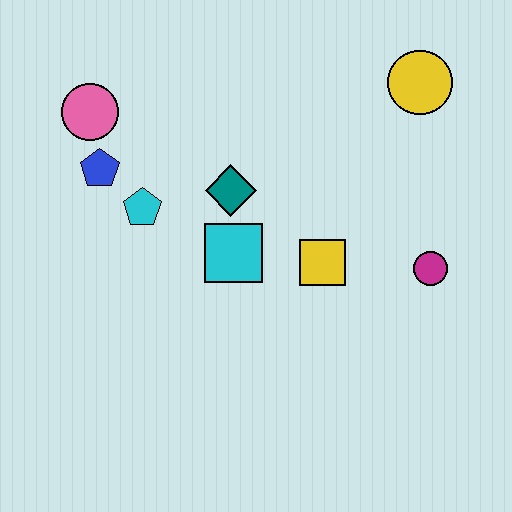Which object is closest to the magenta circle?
The yellow square is closest to the magenta circle.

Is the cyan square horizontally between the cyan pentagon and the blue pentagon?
No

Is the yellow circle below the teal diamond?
No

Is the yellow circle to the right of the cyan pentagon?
Yes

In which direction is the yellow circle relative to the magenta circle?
The yellow circle is above the magenta circle.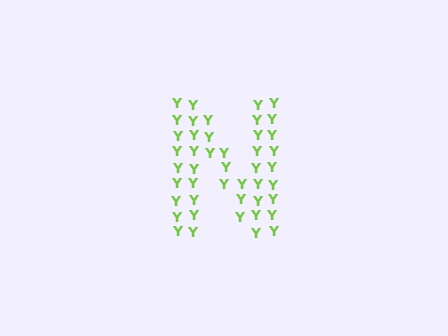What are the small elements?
The small elements are letter Y's.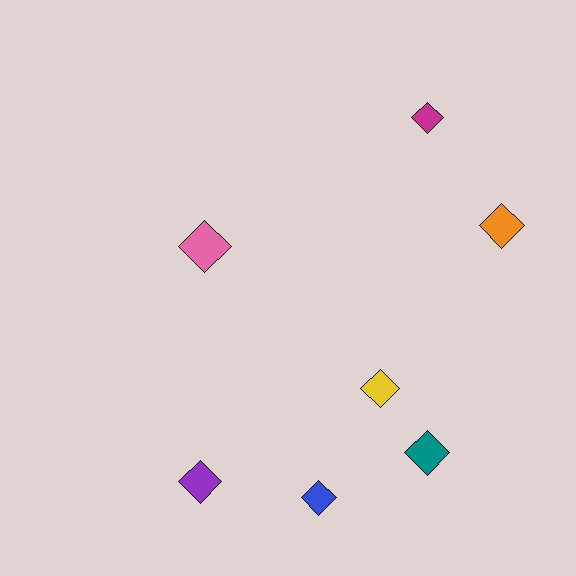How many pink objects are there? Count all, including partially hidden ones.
There is 1 pink object.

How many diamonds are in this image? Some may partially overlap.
There are 7 diamonds.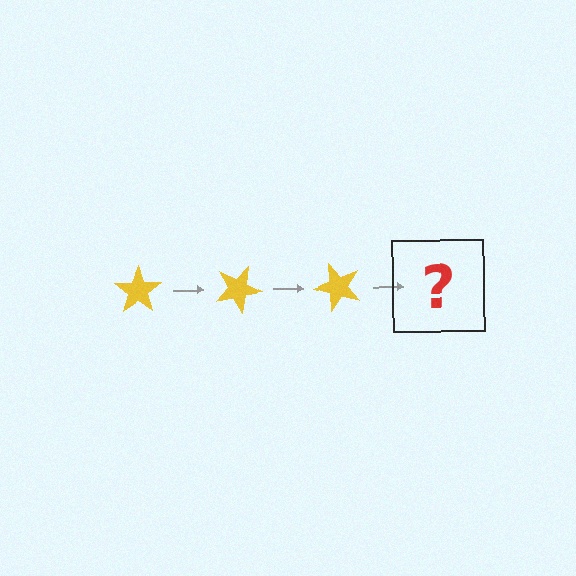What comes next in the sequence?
The next element should be a yellow star rotated 75 degrees.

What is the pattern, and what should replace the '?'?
The pattern is that the star rotates 25 degrees each step. The '?' should be a yellow star rotated 75 degrees.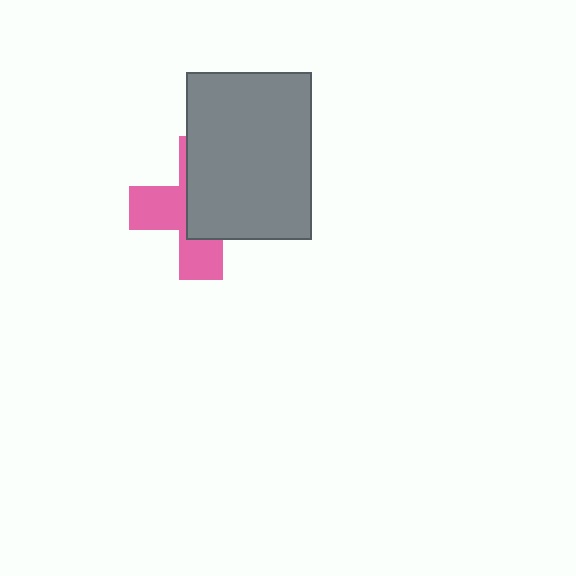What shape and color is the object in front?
The object in front is a gray rectangle.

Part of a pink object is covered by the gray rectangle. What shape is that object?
It is a cross.